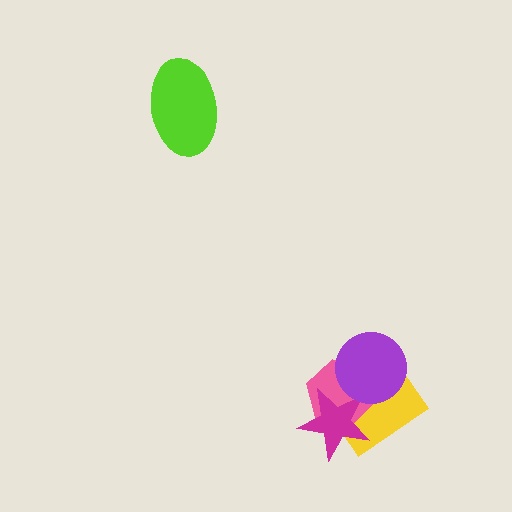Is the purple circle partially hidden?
No, no other shape covers it.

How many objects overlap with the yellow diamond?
3 objects overlap with the yellow diamond.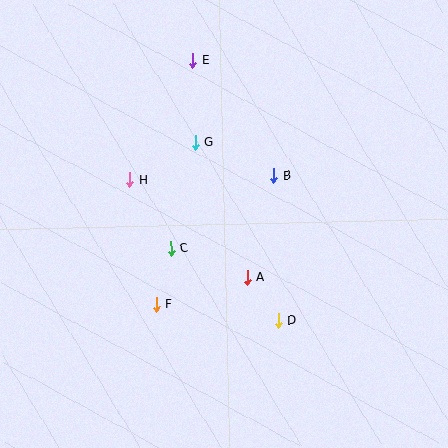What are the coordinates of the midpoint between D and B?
The midpoint between D and B is at (276, 248).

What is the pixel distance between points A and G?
The distance between A and G is 145 pixels.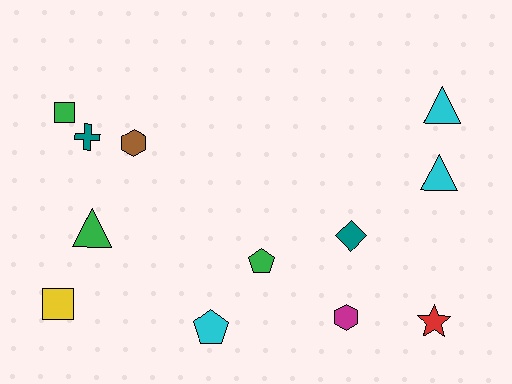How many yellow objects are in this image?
There is 1 yellow object.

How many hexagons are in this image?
There are 2 hexagons.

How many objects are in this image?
There are 12 objects.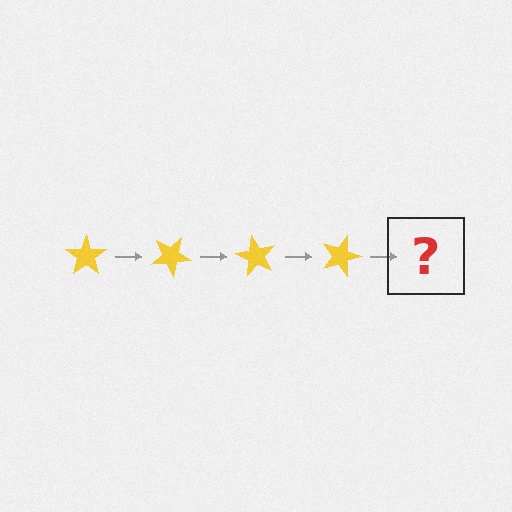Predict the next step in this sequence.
The next step is a yellow star rotated 120 degrees.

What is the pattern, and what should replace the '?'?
The pattern is that the star rotates 30 degrees each step. The '?' should be a yellow star rotated 120 degrees.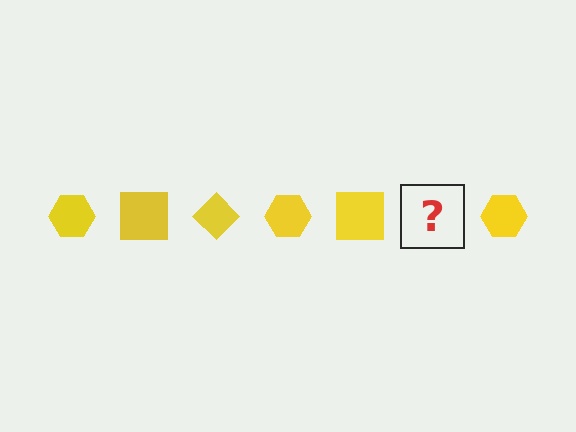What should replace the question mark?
The question mark should be replaced with a yellow diamond.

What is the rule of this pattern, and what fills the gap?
The rule is that the pattern cycles through hexagon, square, diamond shapes in yellow. The gap should be filled with a yellow diamond.